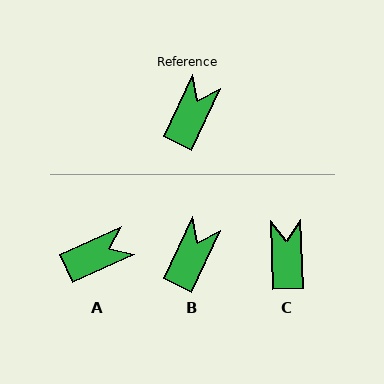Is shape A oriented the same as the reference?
No, it is off by about 40 degrees.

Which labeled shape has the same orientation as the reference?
B.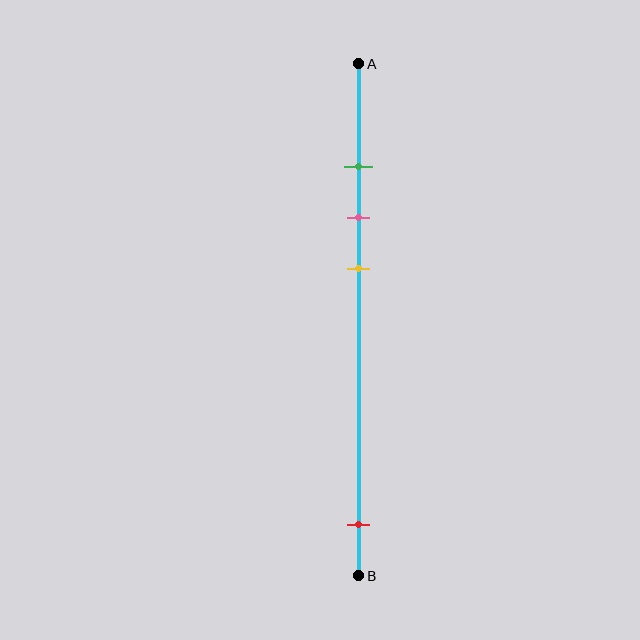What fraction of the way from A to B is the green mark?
The green mark is approximately 20% (0.2) of the way from A to B.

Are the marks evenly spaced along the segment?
No, the marks are not evenly spaced.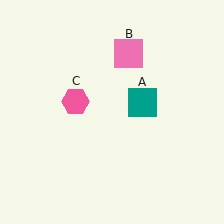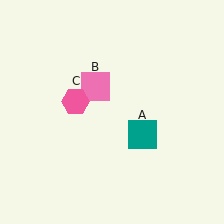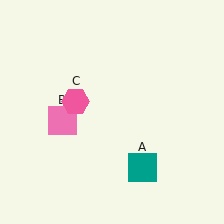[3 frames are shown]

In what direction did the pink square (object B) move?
The pink square (object B) moved down and to the left.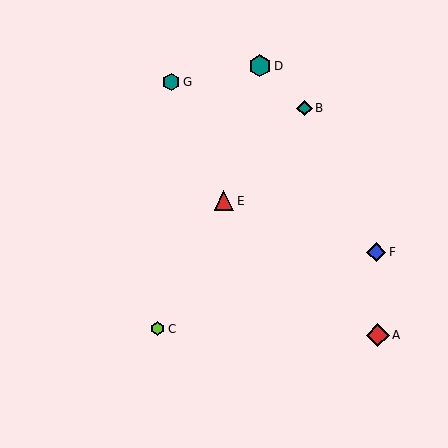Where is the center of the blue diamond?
The center of the blue diamond is at (376, 252).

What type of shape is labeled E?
Shape E is a red triangle.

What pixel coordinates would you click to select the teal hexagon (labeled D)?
Click at (260, 66) to select the teal hexagon D.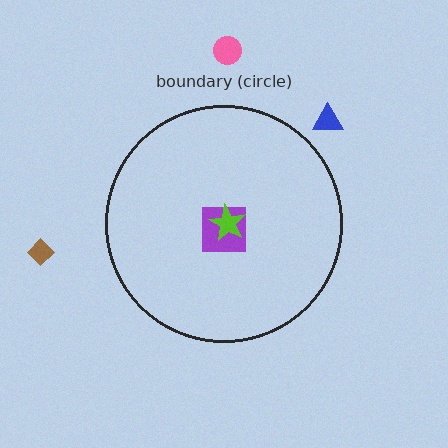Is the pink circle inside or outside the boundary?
Outside.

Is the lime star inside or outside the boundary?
Inside.